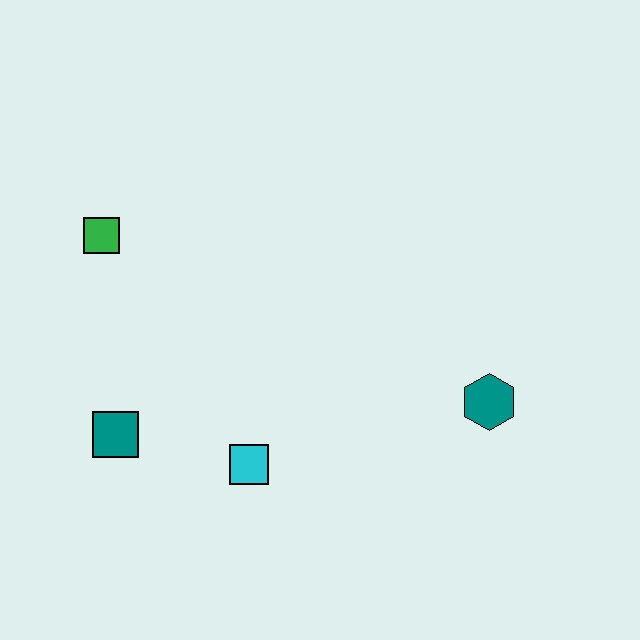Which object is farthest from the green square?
The teal hexagon is farthest from the green square.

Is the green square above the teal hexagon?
Yes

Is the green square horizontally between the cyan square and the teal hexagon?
No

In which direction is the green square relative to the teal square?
The green square is above the teal square.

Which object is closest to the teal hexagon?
The cyan square is closest to the teal hexagon.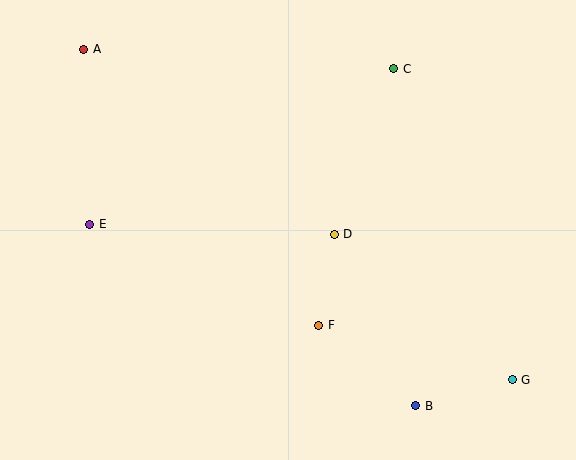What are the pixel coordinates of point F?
Point F is at (319, 325).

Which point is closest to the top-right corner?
Point C is closest to the top-right corner.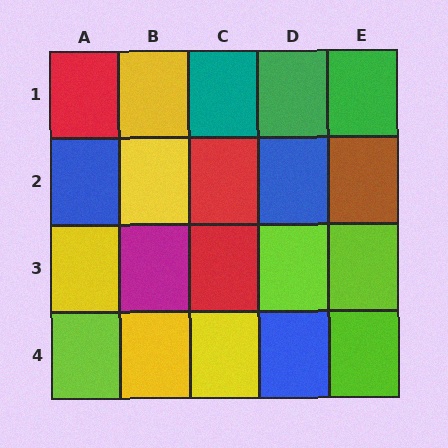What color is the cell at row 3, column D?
Lime.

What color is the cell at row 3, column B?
Magenta.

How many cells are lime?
4 cells are lime.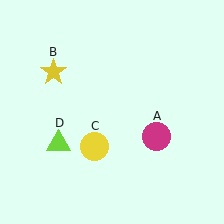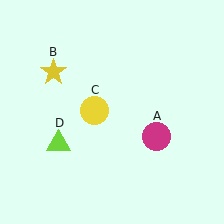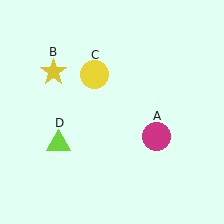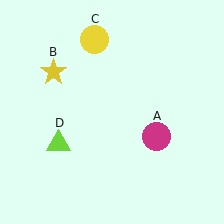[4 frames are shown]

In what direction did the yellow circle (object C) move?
The yellow circle (object C) moved up.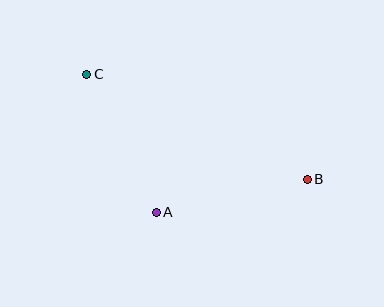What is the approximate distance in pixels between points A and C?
The distance between A and C is approximately 155 pixels.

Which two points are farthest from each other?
Points B and C are farthest from each other.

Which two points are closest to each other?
Points A and B are closest to each other.